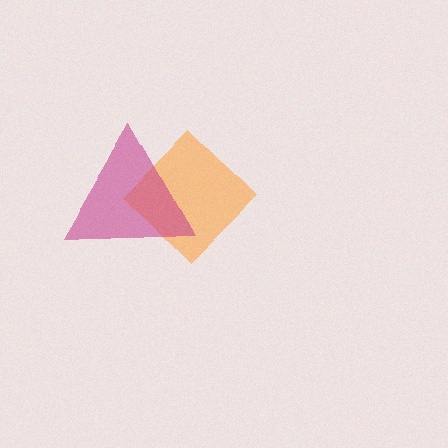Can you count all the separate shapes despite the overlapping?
Yes, there are 2 separate shapes.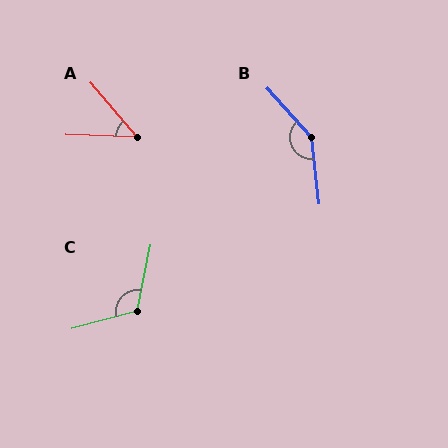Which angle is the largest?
B, at approximately 144 degrees.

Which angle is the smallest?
A, at approximately 47 degrees.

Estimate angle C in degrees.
Approximately 116 degrees.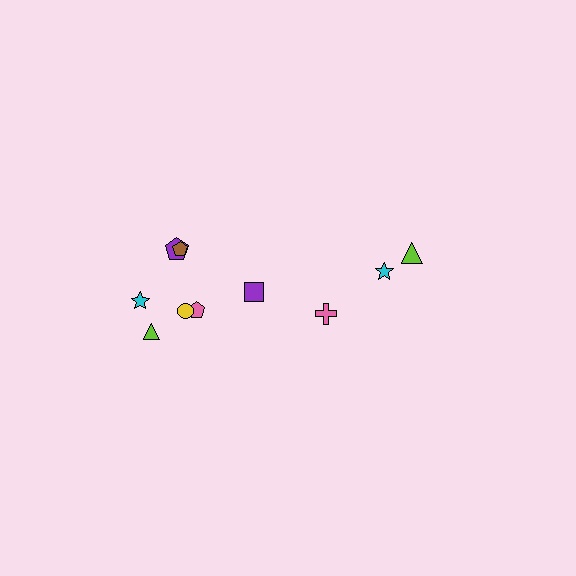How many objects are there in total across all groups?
There are 10 objects.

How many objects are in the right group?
There are 3 objects.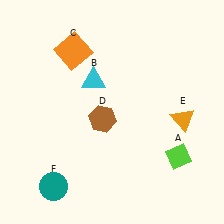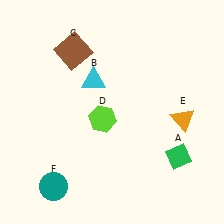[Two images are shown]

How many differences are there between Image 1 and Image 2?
There are 3 differences between the two images.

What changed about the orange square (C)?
In Image 1, C is orange. In Image 2, it changed to brown.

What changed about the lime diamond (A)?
In Image 1, A is lime. In Image 2, it changed to green.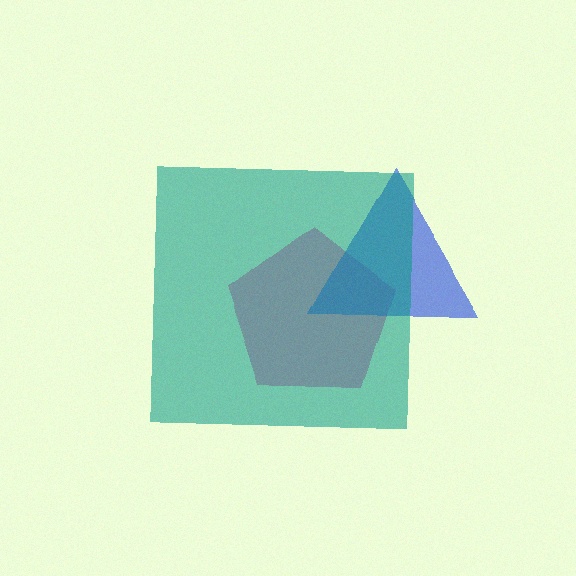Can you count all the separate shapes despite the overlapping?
Yes, there are 3 separate shapes.